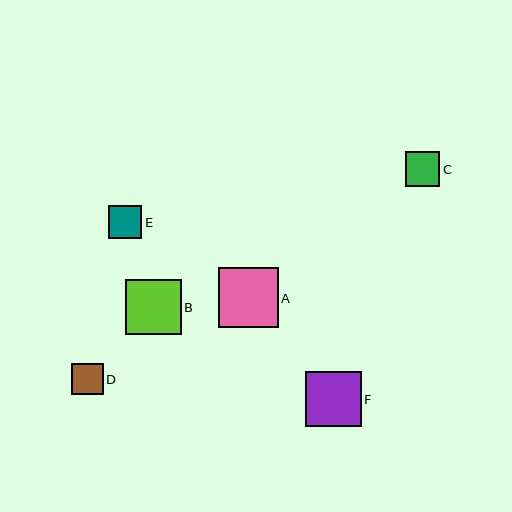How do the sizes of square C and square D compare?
Square C and square D are approximately the same size.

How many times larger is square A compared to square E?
Square A is approximately 1.8 times the size of square E.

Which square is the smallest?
Square D is the smallest with a size of approximately 32 pixels.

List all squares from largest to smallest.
From largest to smallest: A, F, B, C, E, D.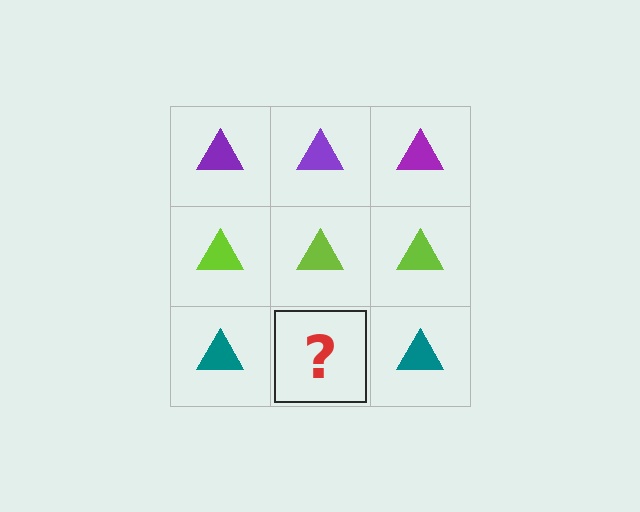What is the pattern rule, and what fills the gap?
The rule is that each row has a consistent color. The gap should be filled with a teal triangle.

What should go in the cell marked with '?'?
The missing cell should contain a teal triangle.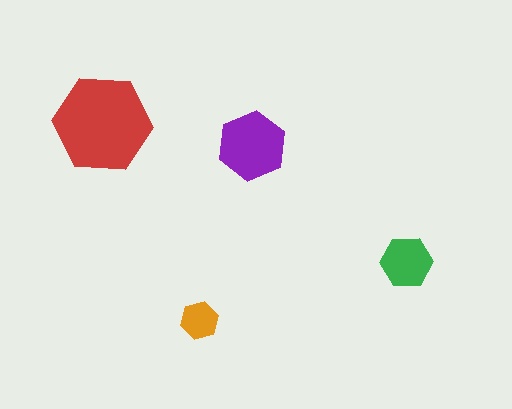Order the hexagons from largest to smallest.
the red one, the purple one, the green one, the orange one.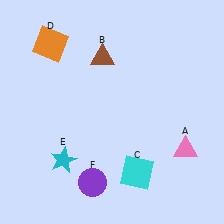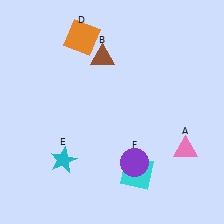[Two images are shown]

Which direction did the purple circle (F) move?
The purple circle (F) moved right.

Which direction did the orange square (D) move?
The orange square (D) moved right.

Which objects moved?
The objects that moved are: the orange square (D), the purple circle (F).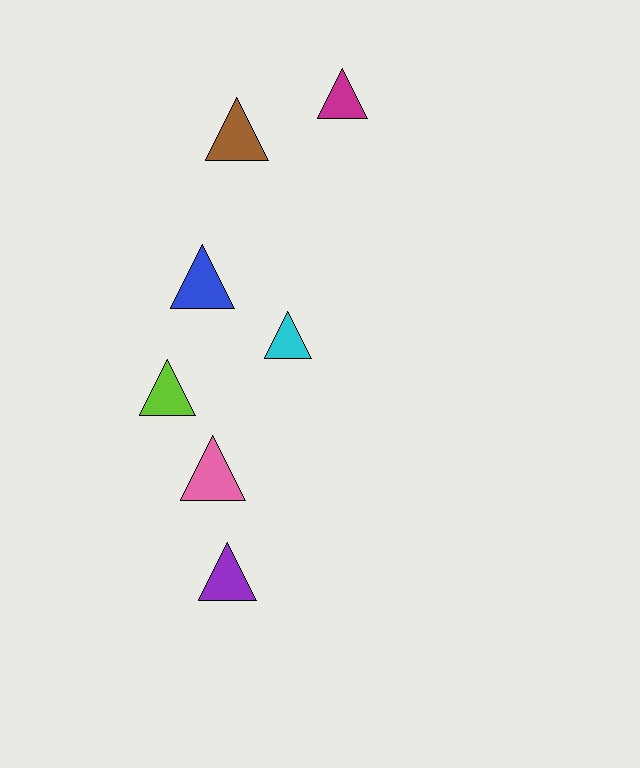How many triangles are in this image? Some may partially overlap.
There are 7 triangles.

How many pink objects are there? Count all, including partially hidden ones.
There is 1 pink object.